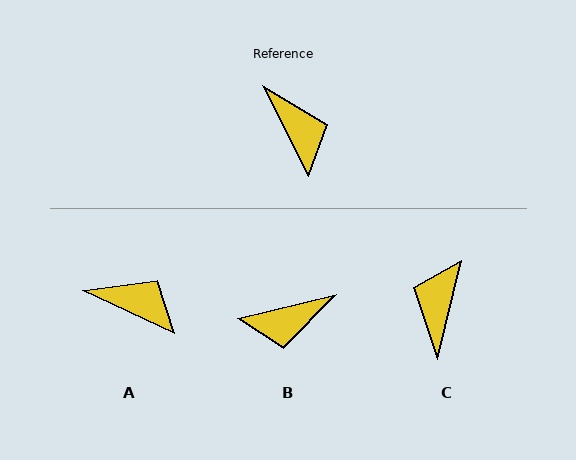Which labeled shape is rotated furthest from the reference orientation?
C, about 140 degrees away.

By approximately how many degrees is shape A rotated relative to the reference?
Approximately 38 degrees counter-clockwise.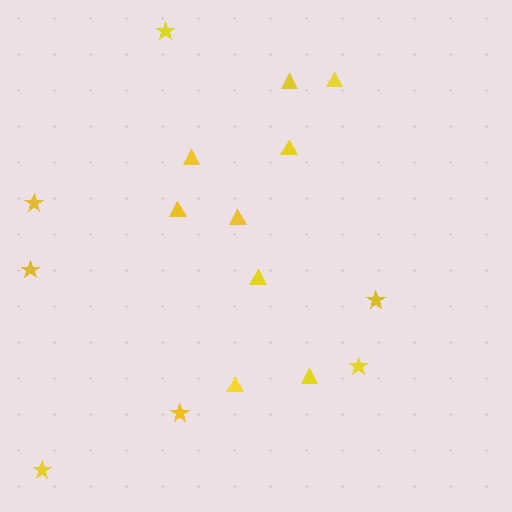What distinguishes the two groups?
There are 2 groups: one group of stars (7) and one group of triangles (9).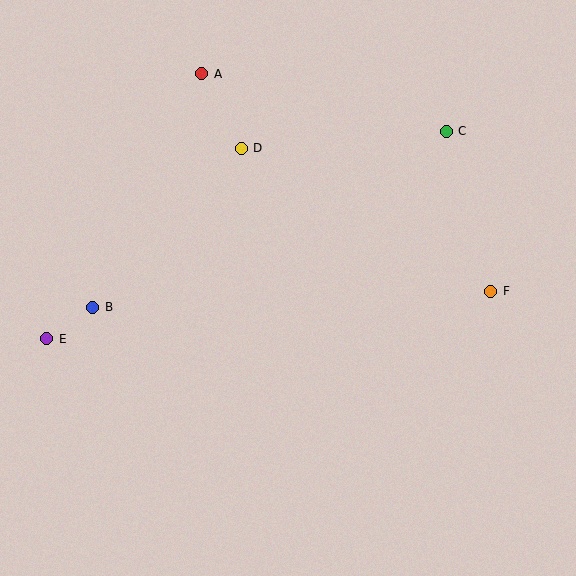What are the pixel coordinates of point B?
Point B is at (93, 307).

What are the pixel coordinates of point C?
Point C is at (446, 131).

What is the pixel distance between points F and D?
The distance between F and D is 288 pixels.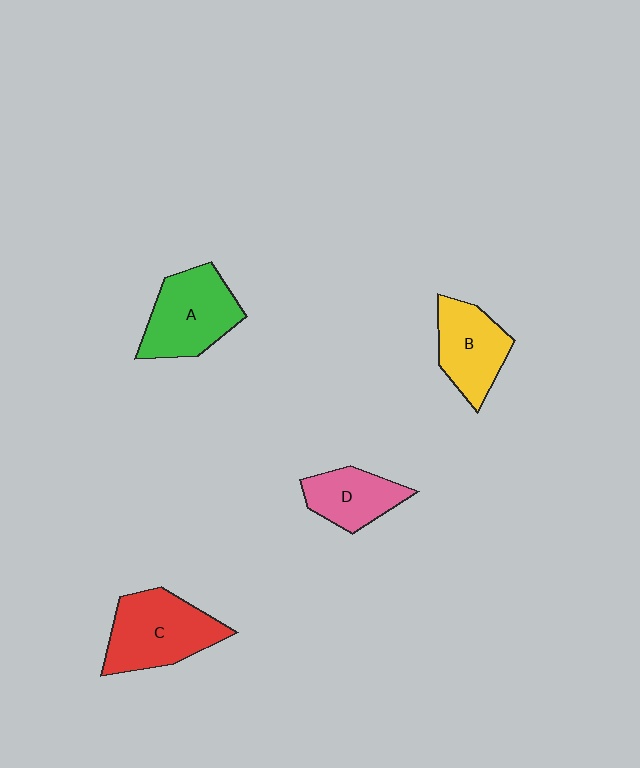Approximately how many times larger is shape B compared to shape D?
Approximately 1.2 times.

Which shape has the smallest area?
Shape D (pink).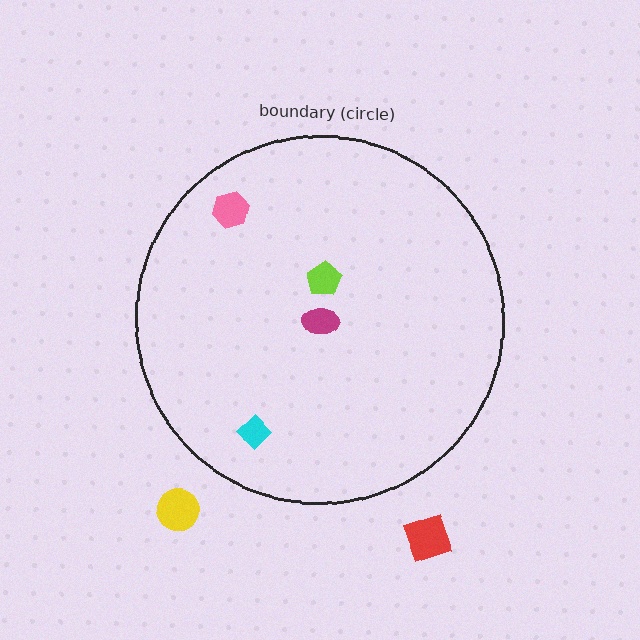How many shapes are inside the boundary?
4 inside, 2 outside.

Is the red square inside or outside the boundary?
Outside.